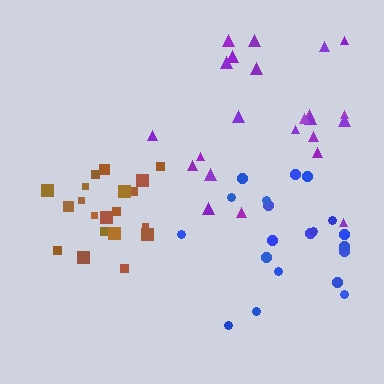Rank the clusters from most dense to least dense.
brown, blue, purple.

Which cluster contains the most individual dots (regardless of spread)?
Purple (23).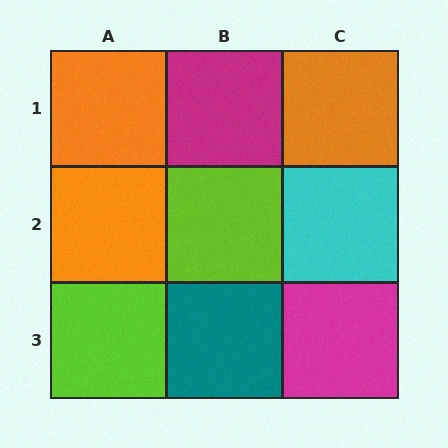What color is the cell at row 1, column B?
Magenta.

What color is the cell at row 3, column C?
Magenta.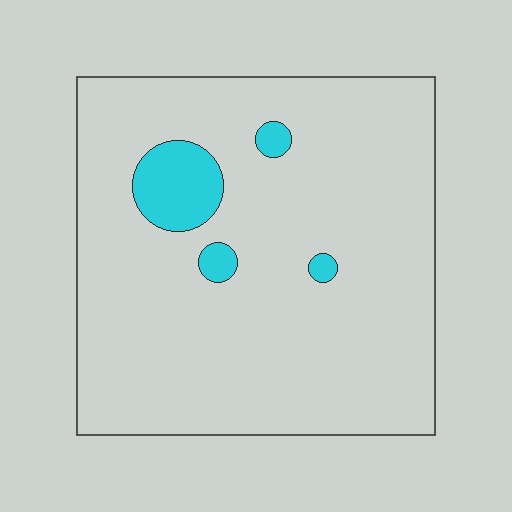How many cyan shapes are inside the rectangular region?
4.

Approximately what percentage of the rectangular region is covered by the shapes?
Approximately 5%.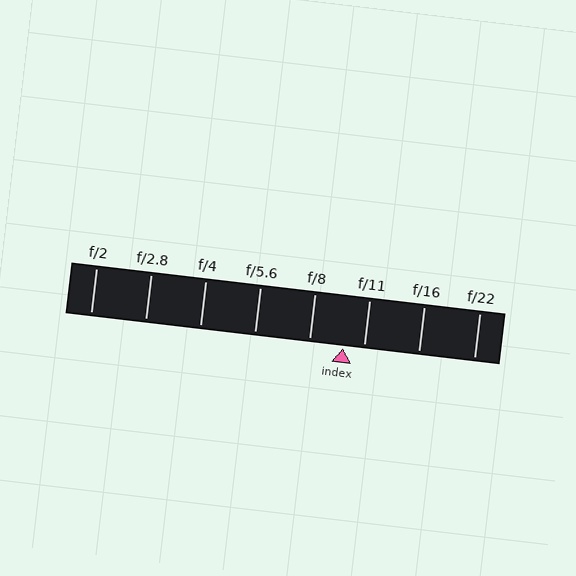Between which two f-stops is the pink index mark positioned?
The index mark is between f/8 and f/11.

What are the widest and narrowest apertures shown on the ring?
The widest aperture shown is f/2 and the narrowest is f/22.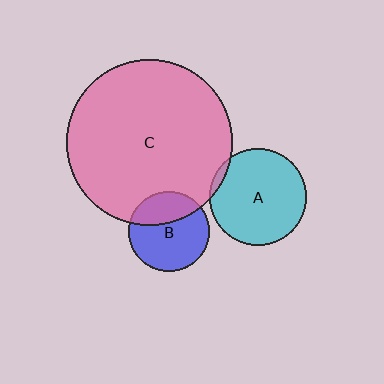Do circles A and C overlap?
Yes.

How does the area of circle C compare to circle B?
Approximately 4.3 times.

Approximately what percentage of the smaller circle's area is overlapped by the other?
Approximately 5%.